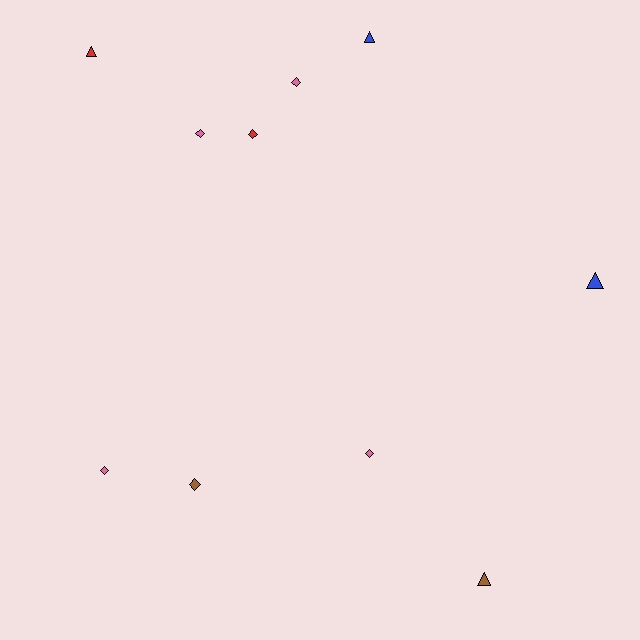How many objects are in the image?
There are 10 objects.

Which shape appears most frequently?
Diamond, with 6 objects.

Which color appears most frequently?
Pink, with 4 objects.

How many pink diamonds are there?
There are 4 pink diamonds.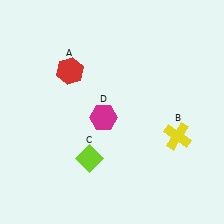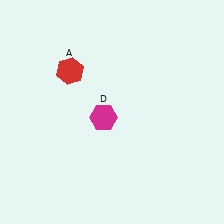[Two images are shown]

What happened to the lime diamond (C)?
The lime diamond (C) was removed in Image 2. It was in the bottom-left area of Image 1.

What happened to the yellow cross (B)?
The yellow cross (B) was removed in Image 2. It was in the bottom-right area of Image 1.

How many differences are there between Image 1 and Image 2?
There are 2 differences between the two images.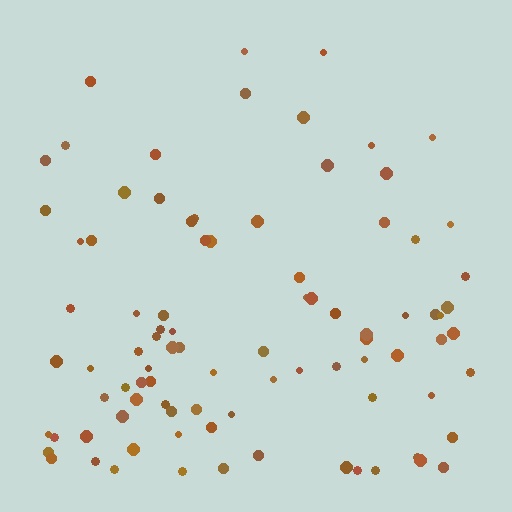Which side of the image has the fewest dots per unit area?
The top.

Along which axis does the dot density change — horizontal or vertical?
Vertical.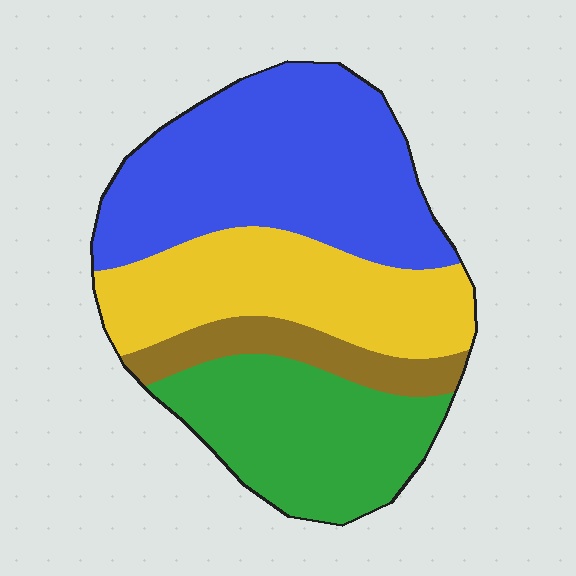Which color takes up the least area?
Brown, at roughly 10%.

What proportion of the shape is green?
Green covers roughly 25% of the shape.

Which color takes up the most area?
Blue, at roughly 40%.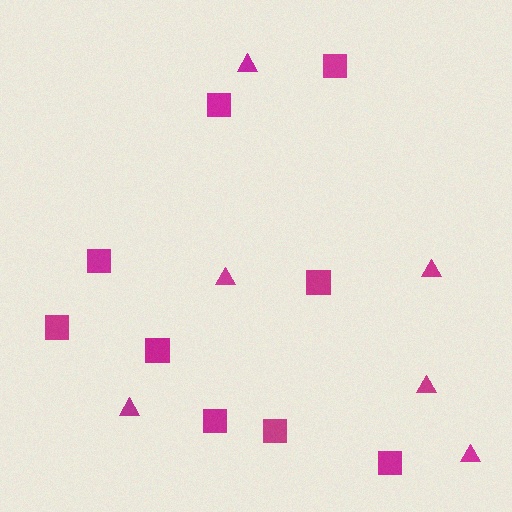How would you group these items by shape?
There are 2 groups: one group of triangles (6) and one group of squares (9).